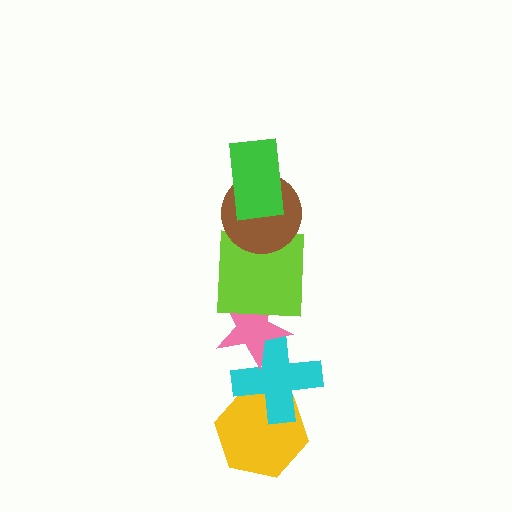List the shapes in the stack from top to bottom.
From top to bottom: the green rectangle, the brown circle, the lime square, the pink star, the cyan cross, the yellow hexagon.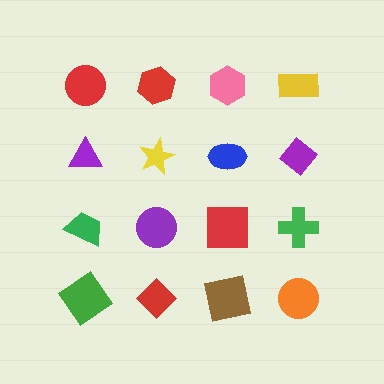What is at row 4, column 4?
An orange circle.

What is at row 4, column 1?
A green diamond.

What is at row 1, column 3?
A pink hexagon.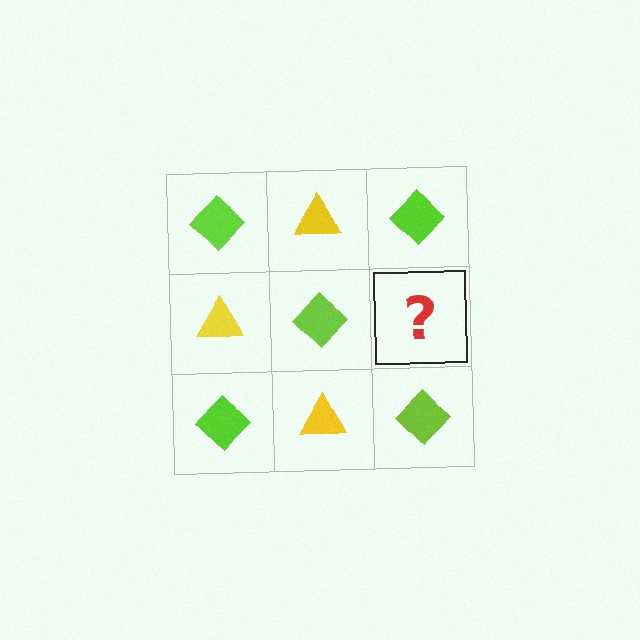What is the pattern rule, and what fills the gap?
The rule is that it alternates lime diamond and yellow triangle in a checkerboard pattern. The gap should be filled with a yellow triangle.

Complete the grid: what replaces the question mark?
The question mark should be replaced with a yellow triangle.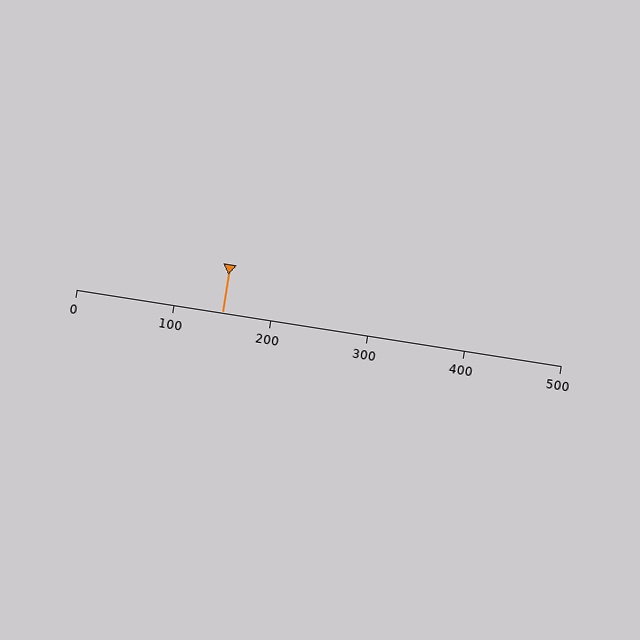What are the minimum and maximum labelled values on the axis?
The axis runs from 0 to 500.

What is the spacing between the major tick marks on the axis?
The major ticks are spaced 100 apart.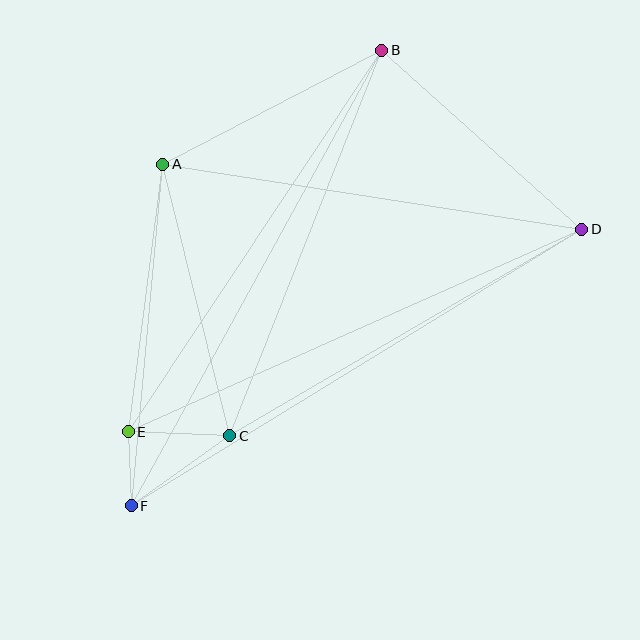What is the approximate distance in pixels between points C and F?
The distance between C and F is approximately 121 pixels.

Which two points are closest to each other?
Points E and F are closest to each other.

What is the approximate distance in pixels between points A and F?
The distance between A and F is approximately 343 pixels.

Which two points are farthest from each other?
Points D and F are farthest from each other.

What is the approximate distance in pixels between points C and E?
The distance between C and E is approximately 102 pixels.